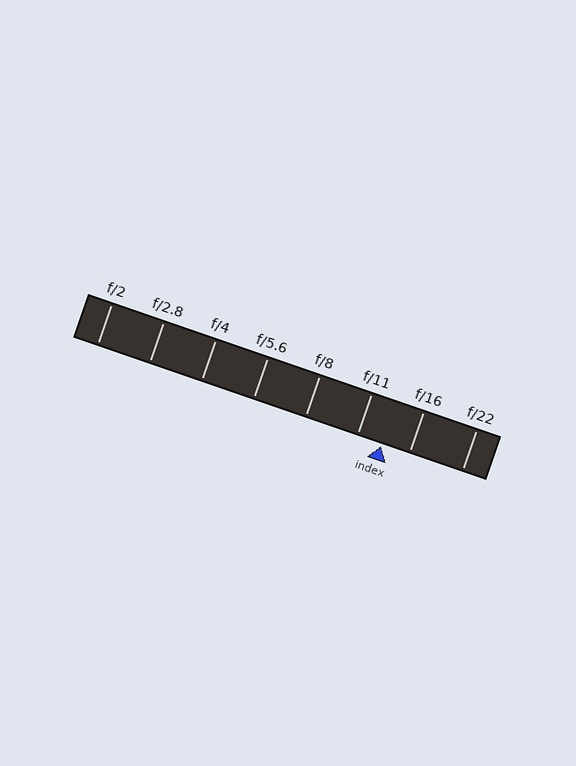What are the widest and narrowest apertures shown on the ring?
The widest aperture shown is f/2 and the narrowest is f/22.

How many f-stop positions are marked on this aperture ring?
There are 8 f-stop positions marked.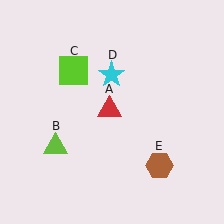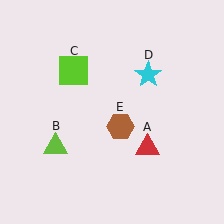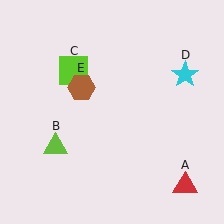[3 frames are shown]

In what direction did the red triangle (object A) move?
The red triangle (object A) moved down and to the right.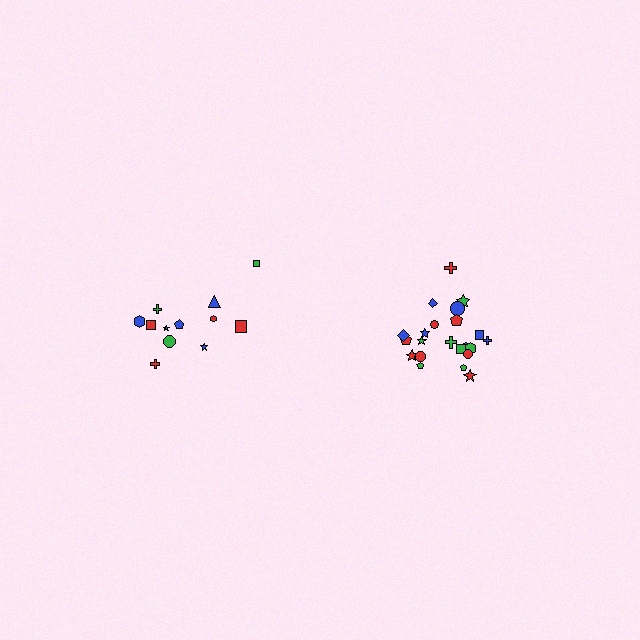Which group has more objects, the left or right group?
The right group.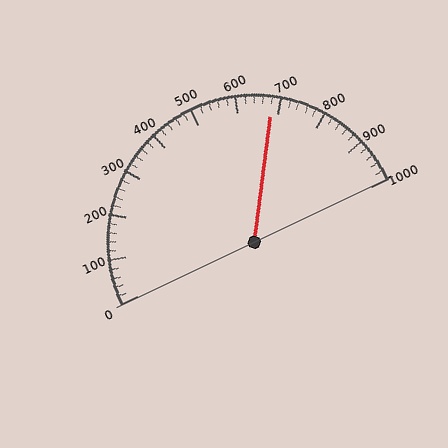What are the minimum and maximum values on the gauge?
The gauge ranges from 0 to 1000.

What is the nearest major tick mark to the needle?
The nearest major tick mark is 700.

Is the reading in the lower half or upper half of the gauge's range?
The reading is in the upper half of the range (0 to 1000).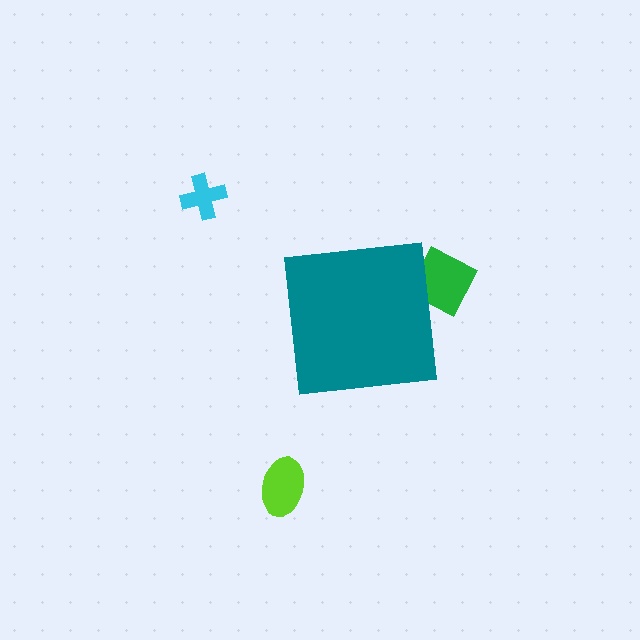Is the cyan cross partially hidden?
No, the cyan cross is fully visible.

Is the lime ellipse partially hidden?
No, the lime ellipse is fully visible.